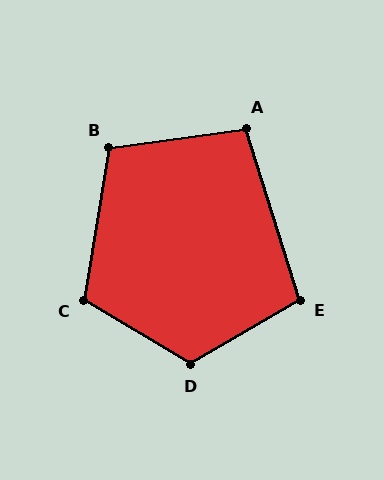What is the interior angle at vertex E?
Approximately 103 degrees (obtuse).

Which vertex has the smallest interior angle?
A, at approximately 99 degrees.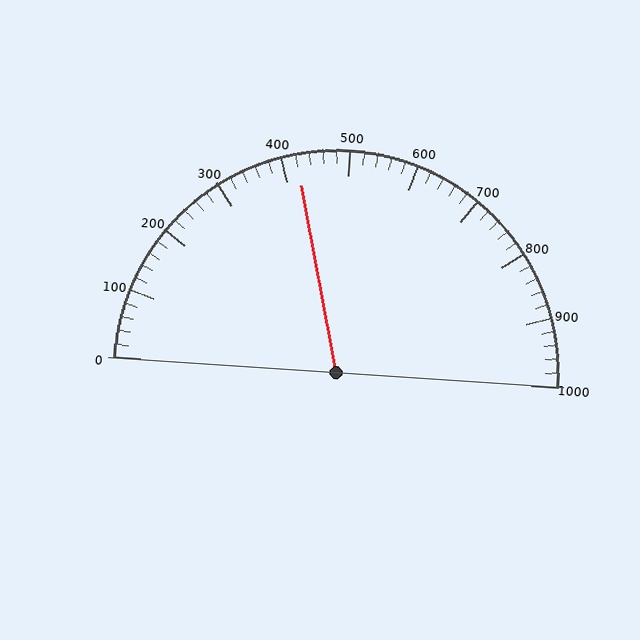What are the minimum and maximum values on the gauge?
The gauge ranges from 0 to 1000.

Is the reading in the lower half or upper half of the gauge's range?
The reading is in the lower half of the range (0 to 1000).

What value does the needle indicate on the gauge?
The needle indicates approximately 420.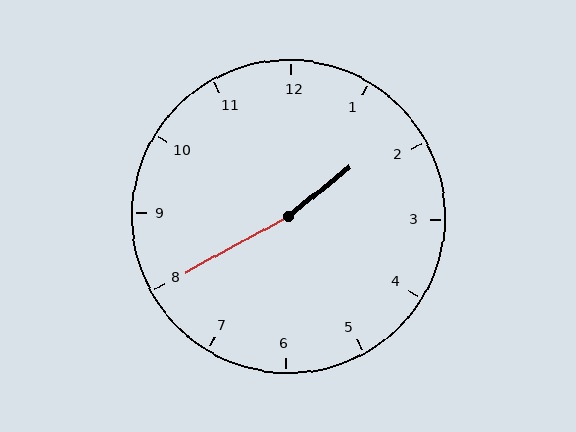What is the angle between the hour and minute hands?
Approximately 170 degrees.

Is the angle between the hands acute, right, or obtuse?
It is obtuse.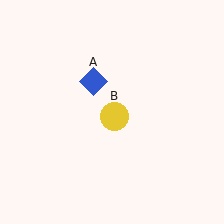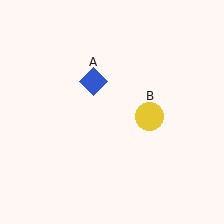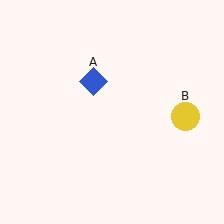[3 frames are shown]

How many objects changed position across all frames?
1 object changed position: yellow circle (object B).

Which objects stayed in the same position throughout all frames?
Blue diamond (object A) remained stationary.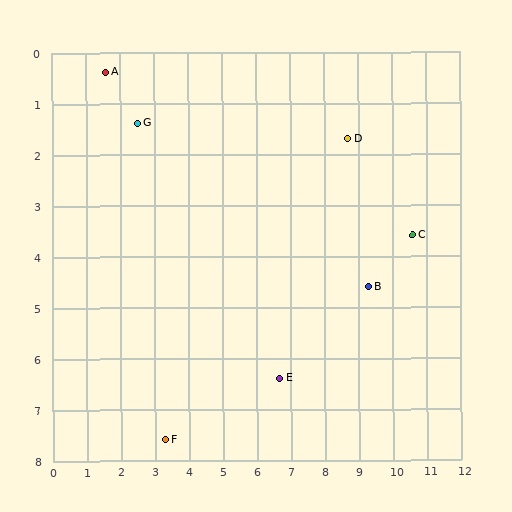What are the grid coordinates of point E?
Point E is at approximately (6.7, 6.4).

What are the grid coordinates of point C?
Point C is at approximately (10.6, 3.6).